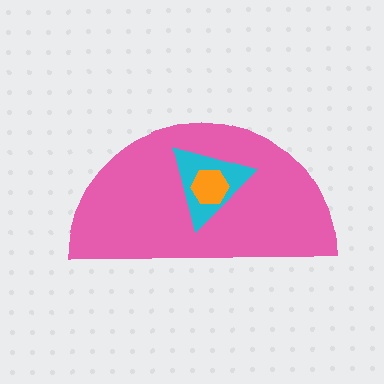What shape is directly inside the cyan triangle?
The orange hexagon.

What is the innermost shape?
The orange hexagon.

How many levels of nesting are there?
3.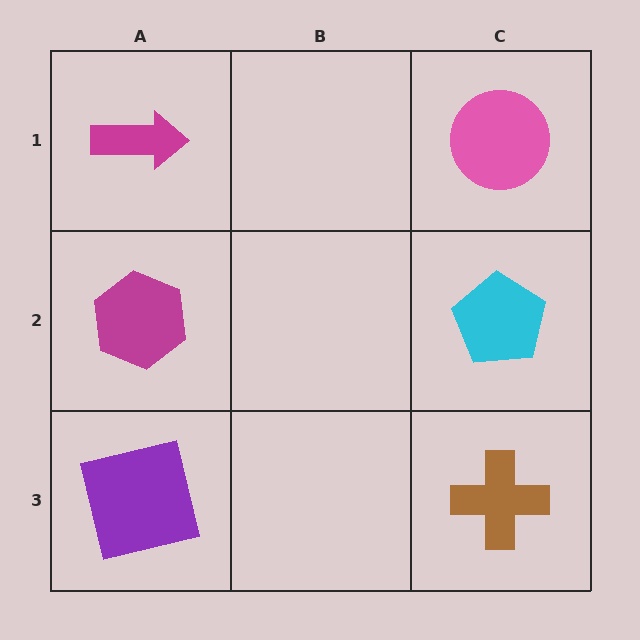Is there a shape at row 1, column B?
No, that cell is empty.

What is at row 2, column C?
A cyan pentagon.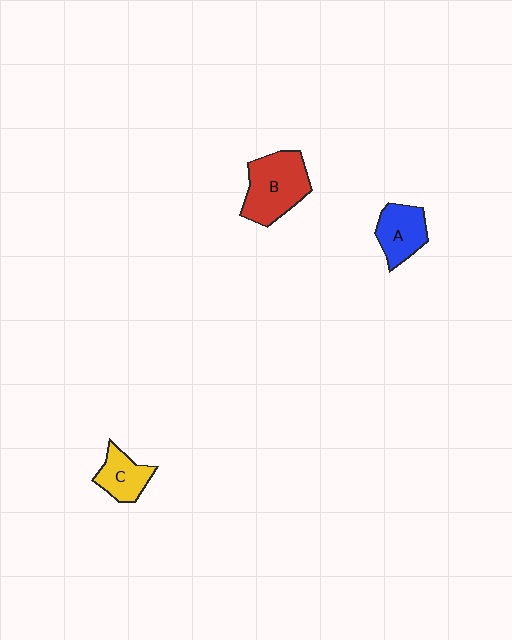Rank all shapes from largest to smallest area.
From largest to smallest: B (red), A (blue), C (yellow).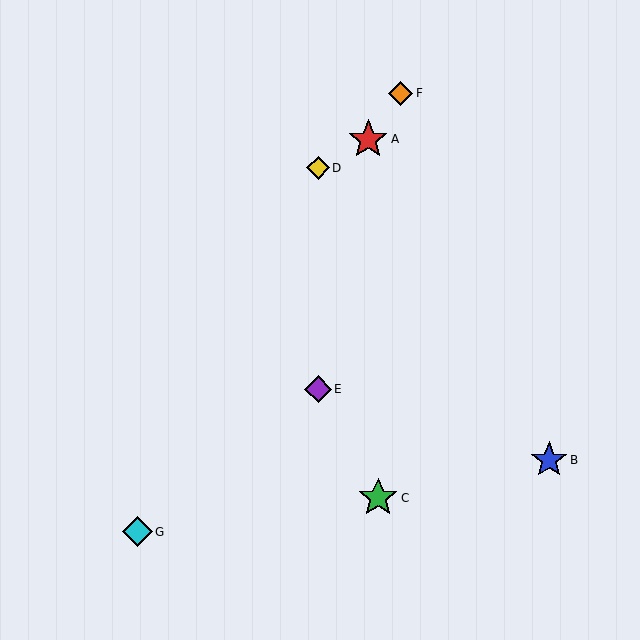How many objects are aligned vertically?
2 objects (D, E) are aligned vertically.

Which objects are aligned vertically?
Objects D, E are aligned vertically.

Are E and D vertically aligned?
Yes, both are at x≈318.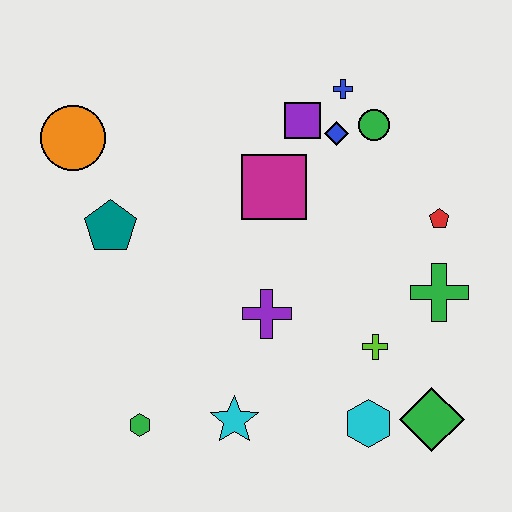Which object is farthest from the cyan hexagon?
The orange circle is farthest from the cyan hexagon.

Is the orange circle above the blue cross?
No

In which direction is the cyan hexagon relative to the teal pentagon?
The cyan hexagon is to the right of the teal pentagon.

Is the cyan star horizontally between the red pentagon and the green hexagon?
Yes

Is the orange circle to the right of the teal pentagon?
No